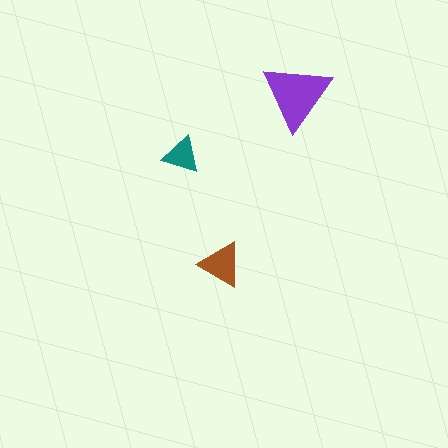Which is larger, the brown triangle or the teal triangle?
The brown one.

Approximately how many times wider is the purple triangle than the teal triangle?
About 2 times wider.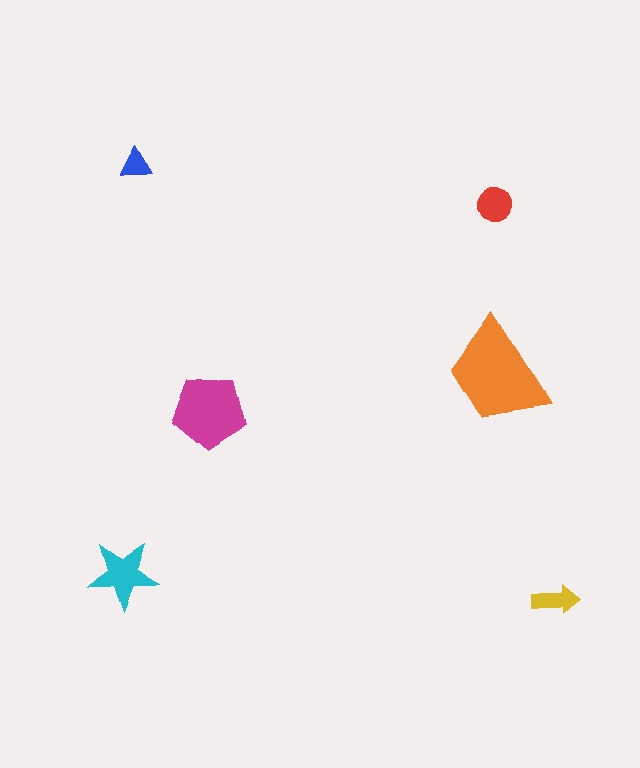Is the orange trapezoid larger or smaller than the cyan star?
Larger.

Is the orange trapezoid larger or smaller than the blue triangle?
Larger.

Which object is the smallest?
The blue triangle.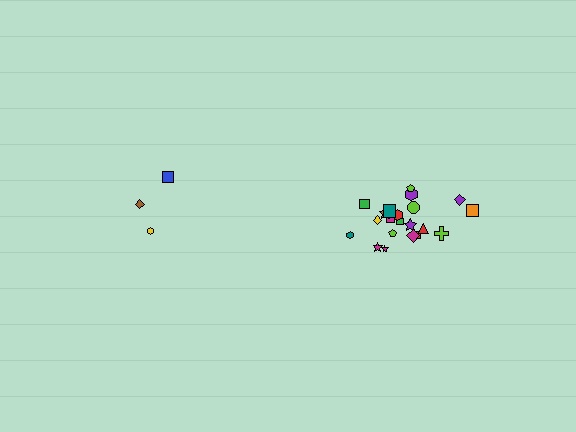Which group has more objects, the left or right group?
The right group.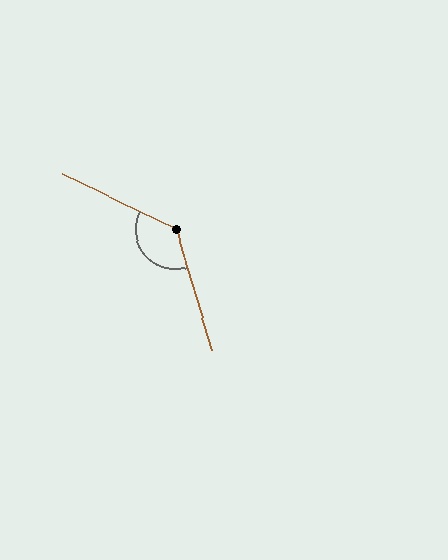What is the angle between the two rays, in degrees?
Approximately 132 degrees.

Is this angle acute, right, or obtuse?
It is obtuse.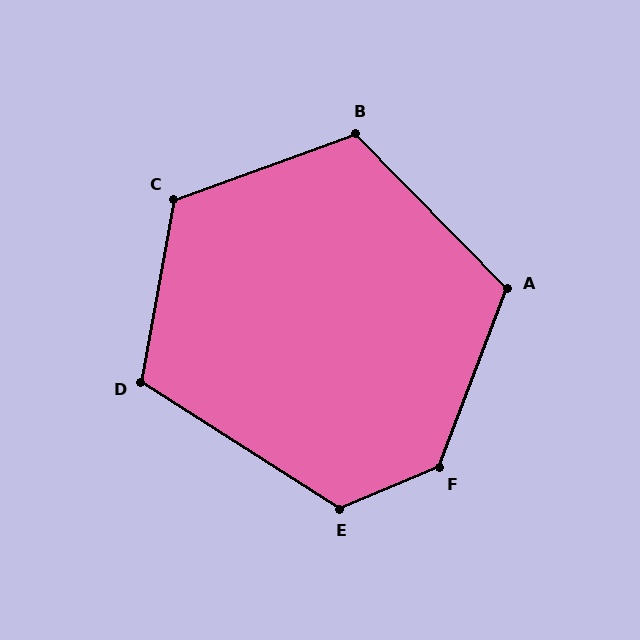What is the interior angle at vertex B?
Approximately 115 degrees (obtuse).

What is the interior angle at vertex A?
Approximately 115 degrees (obtuse).